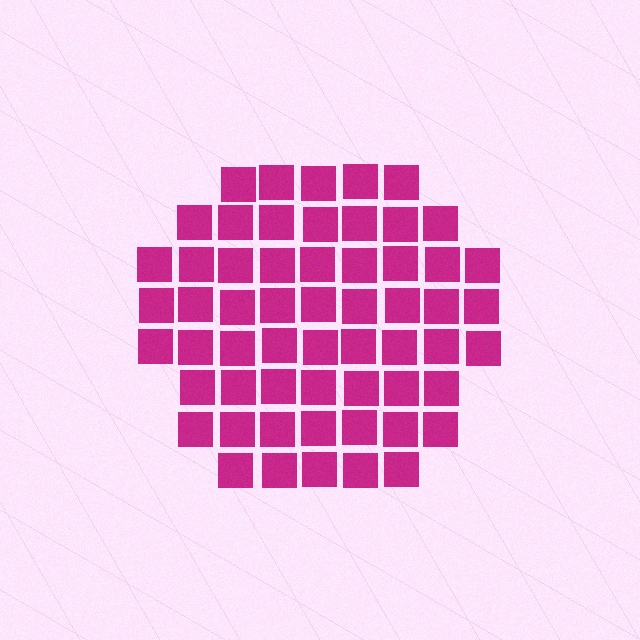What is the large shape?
The large shape is a hexagon.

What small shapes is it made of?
It is made of small squares.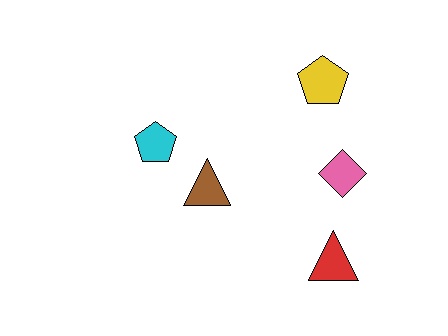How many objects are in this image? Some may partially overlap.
There are 5 objects.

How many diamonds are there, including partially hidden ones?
There is 1 diamond.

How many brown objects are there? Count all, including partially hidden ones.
There is 1 brown object.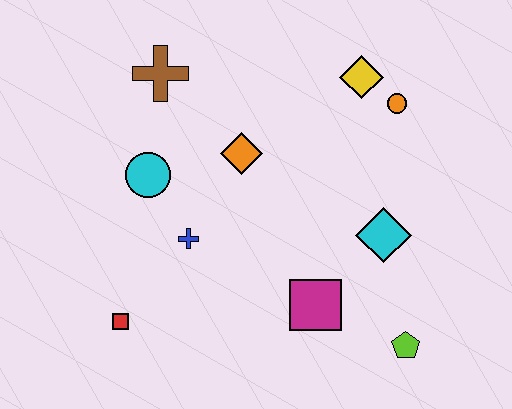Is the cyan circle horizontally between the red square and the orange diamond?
Yes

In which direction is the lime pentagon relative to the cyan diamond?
The lime pentagon is below the cyan diamond.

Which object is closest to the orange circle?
The yellow diamond is closest to the orange circle.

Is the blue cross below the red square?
No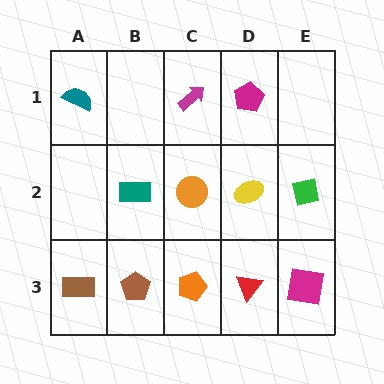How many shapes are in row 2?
4 shapes.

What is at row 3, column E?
A magenta square.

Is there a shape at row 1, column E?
No, that cell is empty.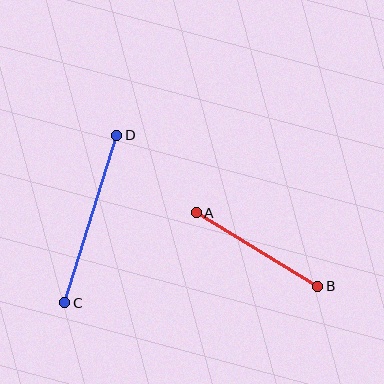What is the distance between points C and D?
The distance is approximately 176 pixels.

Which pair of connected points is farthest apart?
Points C and D are farthest apart.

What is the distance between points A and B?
The distance is approximately 142 pixels.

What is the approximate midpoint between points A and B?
The midpoint is at approximately (257, 249) pixels.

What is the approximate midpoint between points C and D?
The midpoint is at approximately (91, 219) pixels.